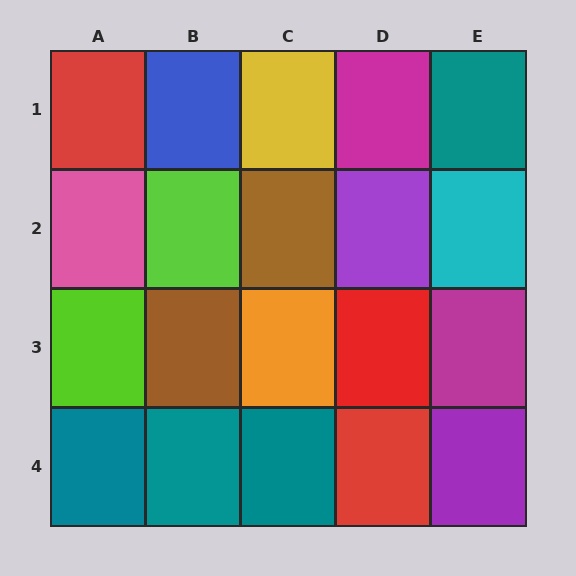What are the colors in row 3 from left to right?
Lime, brown, orange, red, magenta.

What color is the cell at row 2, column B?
Lime.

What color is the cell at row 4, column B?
Teal.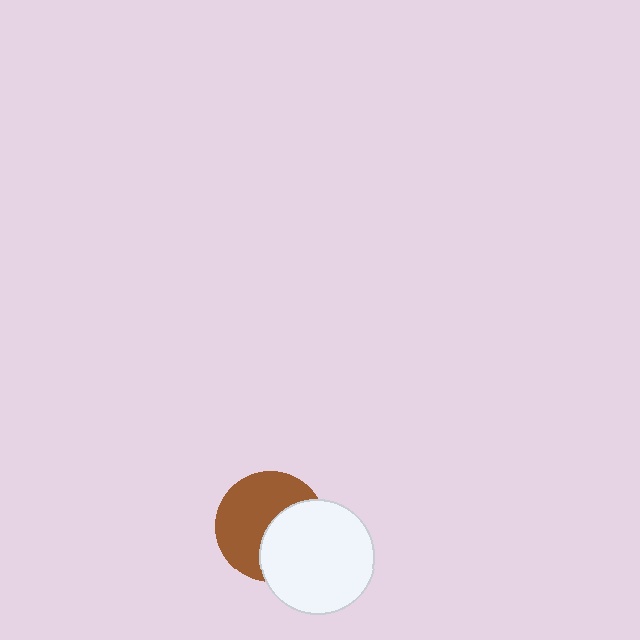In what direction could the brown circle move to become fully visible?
The brown circle could move left. That would shift it out from behind the white circle entirely.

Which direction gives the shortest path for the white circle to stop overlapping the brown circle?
Moving right gives the shortest separation.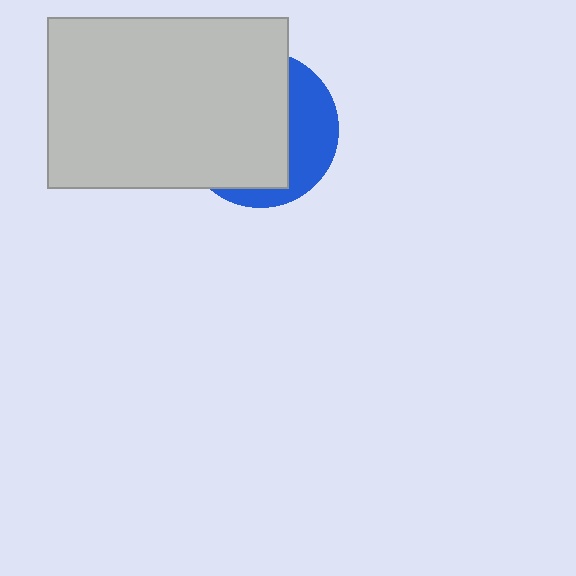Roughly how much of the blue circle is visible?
A small part of it is visible (roughly 33%).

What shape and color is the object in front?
The object in front is a light gray rectangle.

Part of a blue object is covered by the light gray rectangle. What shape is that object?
It is a circle.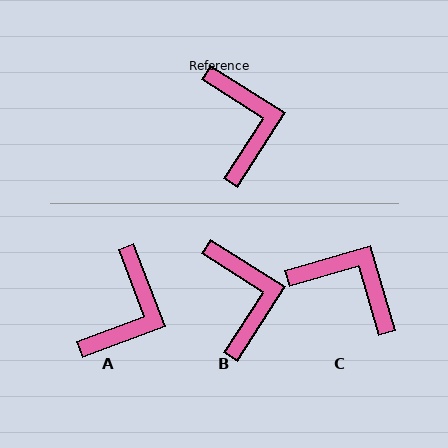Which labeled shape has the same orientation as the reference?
B.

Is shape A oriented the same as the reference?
No, it is off by about 37 degrees.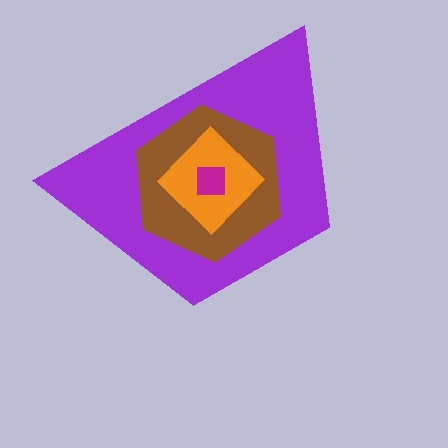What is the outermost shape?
The purple trapezoid.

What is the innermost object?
The magenta square.